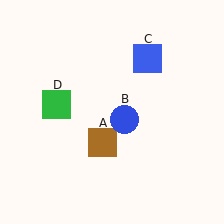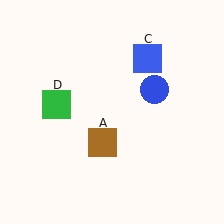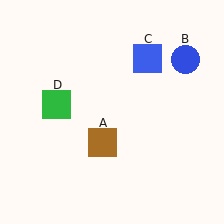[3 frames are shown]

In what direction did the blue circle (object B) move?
The blue circle (object B) moved up and to the right.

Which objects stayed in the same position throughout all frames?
Brown square (object A) and blue square (object C) and green square (object D) remained stationary.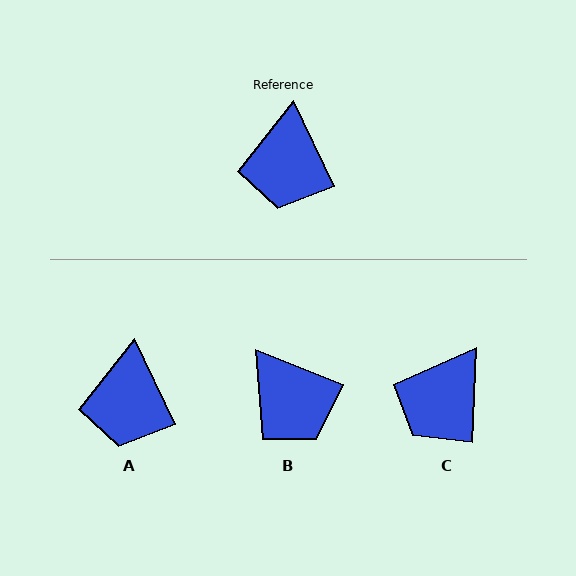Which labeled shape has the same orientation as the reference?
A.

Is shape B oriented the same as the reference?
No, it is off by about 42 degrees.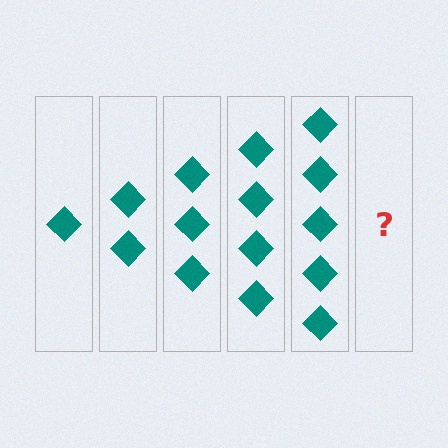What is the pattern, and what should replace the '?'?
The pattern is that each step adds one more diamond. The '?' should be 6 diamonds.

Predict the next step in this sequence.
The next step is 6 diamonds.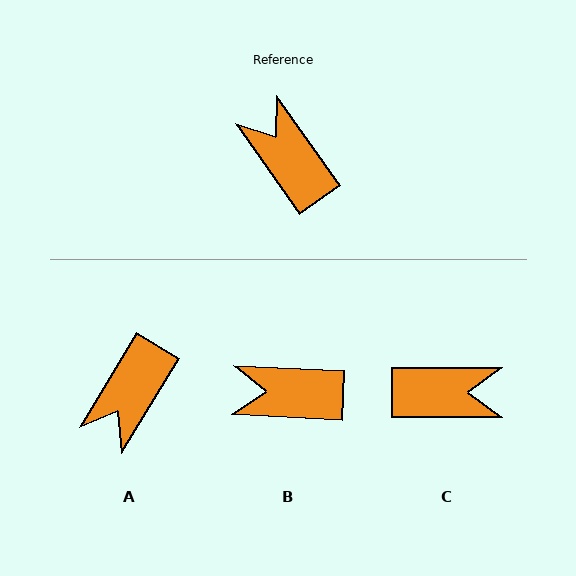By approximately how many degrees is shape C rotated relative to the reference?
Approximately 125 degrees clockwise.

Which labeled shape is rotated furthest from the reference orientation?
C, about 125 degrees away.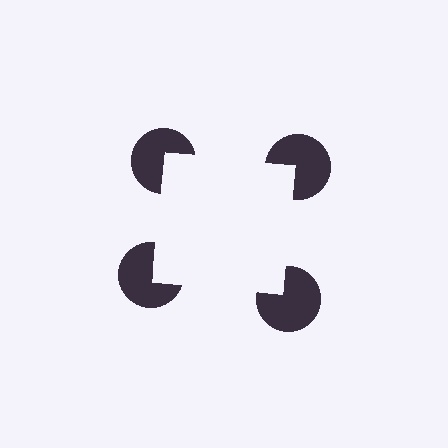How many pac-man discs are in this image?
There are 4 — one at each vertex of the illusory square.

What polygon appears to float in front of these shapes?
An illusory square — its edges are inferred from the aligned wedge cuts in the pac-man discs, not physically drawn.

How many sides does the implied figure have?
4 sides.